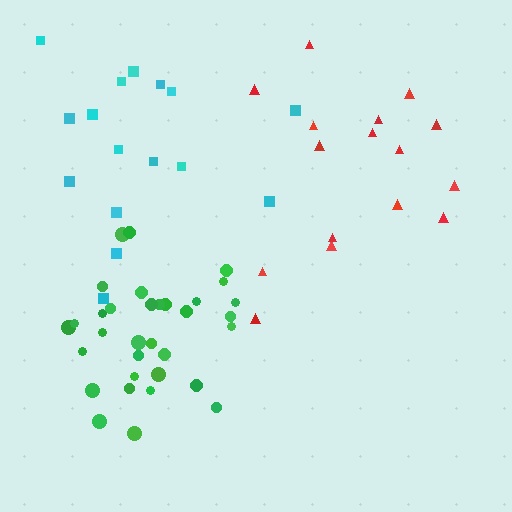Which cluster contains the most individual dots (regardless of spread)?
Green (33).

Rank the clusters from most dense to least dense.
green, red, cyan.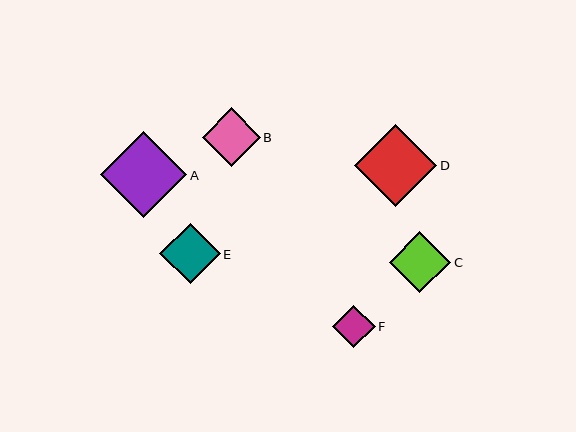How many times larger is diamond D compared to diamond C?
Diamond D is approximately 1.3 times the size of diamond C.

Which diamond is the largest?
Diamond A is the largest with a size of approximately 86 pixels.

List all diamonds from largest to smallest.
From largest to smallest: A, D, C, E, B, F.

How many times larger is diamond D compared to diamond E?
Diamond D is approximately 1.4 times the size of diamond E.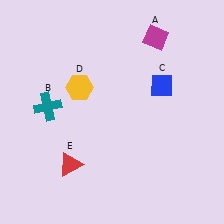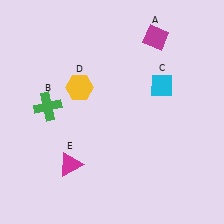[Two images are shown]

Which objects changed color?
B changed from teal to green. C changed from blue to cyan. E changed from red to magenta.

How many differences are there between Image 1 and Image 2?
There are 3 differences between the two images.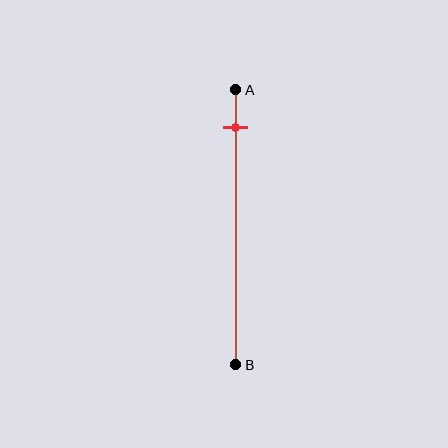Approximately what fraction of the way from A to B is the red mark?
The red mark is approximately 15% of the way from A to B.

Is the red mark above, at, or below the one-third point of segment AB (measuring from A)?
The red mark is above the one-third point of segment AB.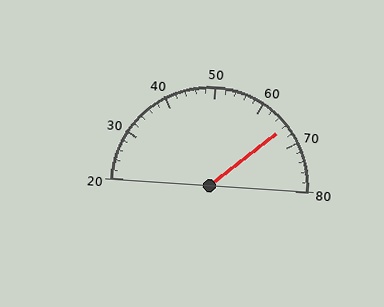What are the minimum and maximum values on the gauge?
The gauge ranges from 20 to 80.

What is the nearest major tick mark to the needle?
The nearest major tick mark is 70.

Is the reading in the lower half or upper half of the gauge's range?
The reading is in the upper half of the range (20 to 80).